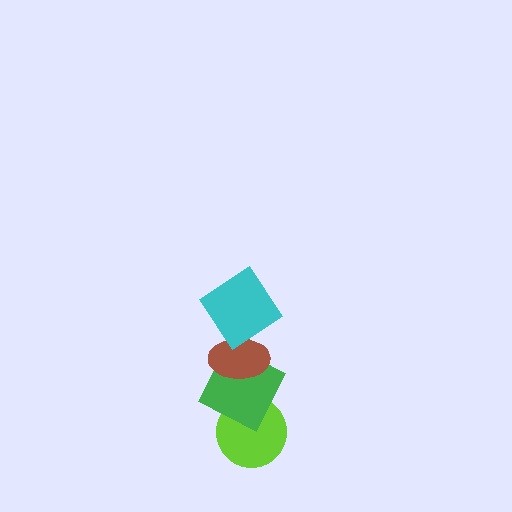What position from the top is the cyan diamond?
The cyan diamond is 1st from the top.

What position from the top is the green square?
The green square is 3rd from the top.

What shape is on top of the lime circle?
The green square is on top of the lime circle.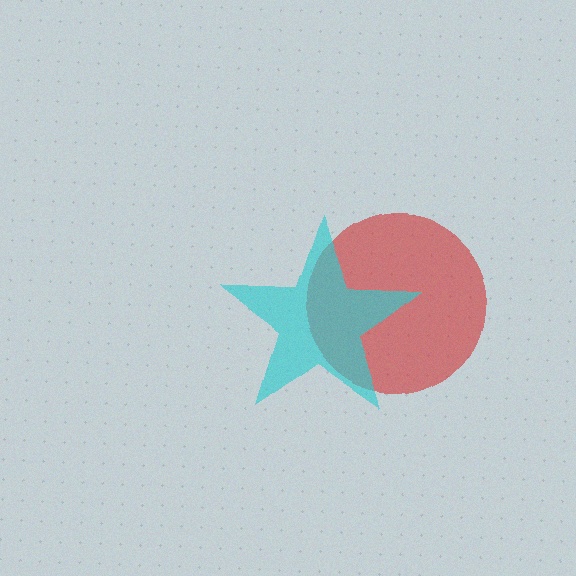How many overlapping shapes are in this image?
There are 2 overlapping shapes in the image.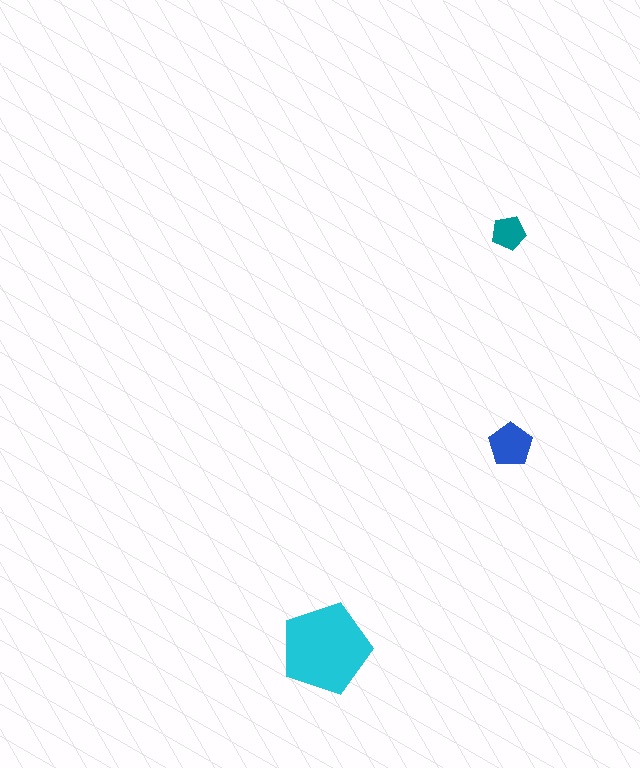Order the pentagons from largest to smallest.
the cyan one, the blue one, the teal one.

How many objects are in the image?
There are 3 objects in the image.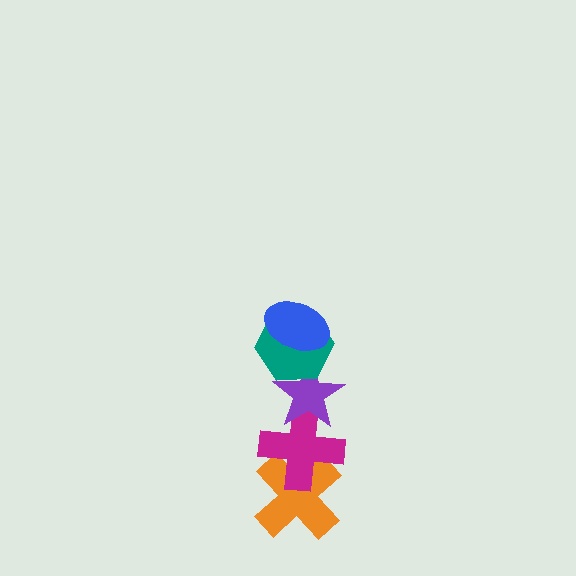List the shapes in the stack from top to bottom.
From top to bottom: the blue ellipse, the teal hexagon, the purple star, the magenta cross, the orange cross.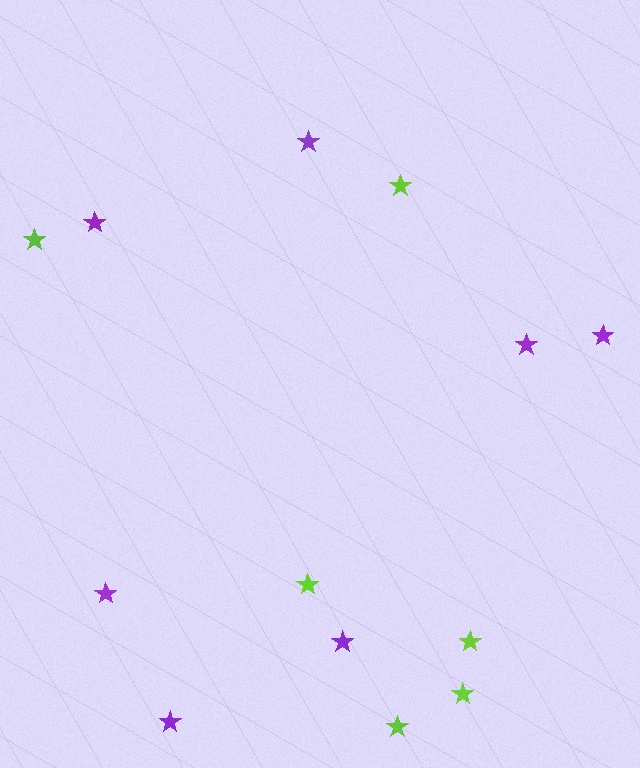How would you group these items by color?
There are 2 groups: one group of lime stars (6) and one group of purple stars (7).